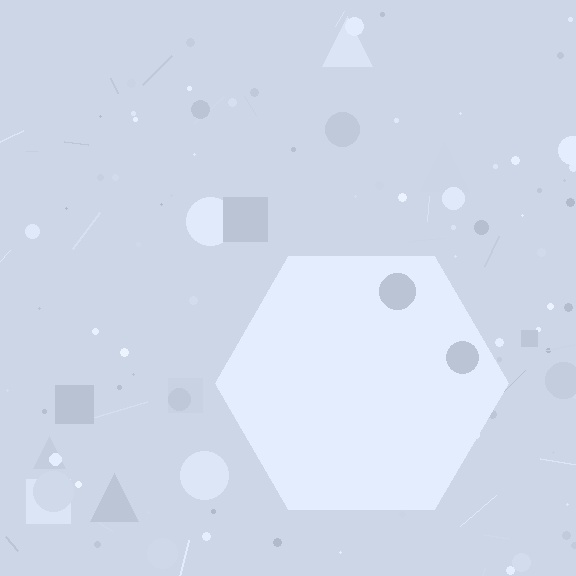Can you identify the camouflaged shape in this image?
The camouflaged shape is a hexagon.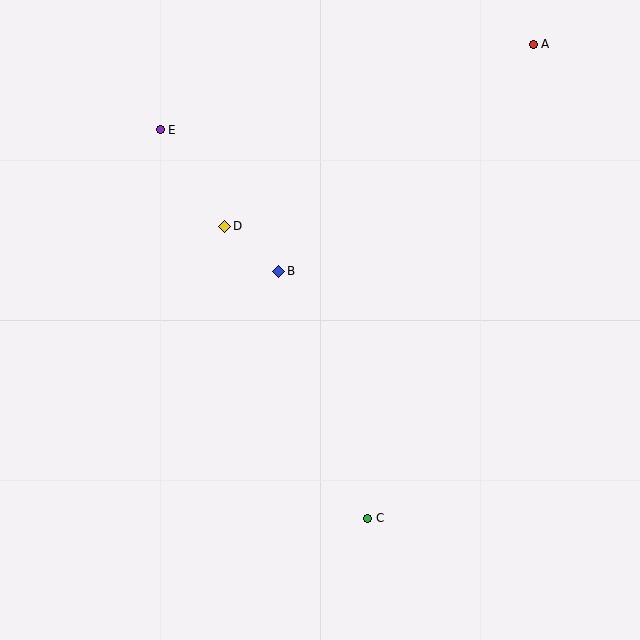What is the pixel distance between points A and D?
The distance between A and D is 358 pixels.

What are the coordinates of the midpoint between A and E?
The midpoint between A and E is at (347, 87).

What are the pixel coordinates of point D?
Point D is at (225, 226).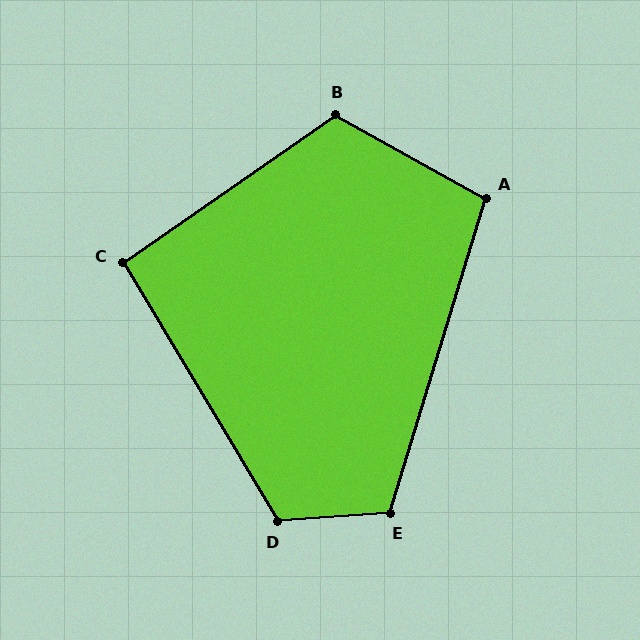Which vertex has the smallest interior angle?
C, at approximately 94 degrees.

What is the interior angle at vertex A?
Approximately 102 degrees (obtuse).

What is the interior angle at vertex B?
Approximately 116 degrees (obtuse).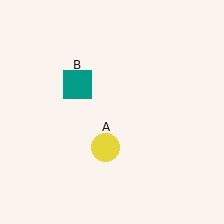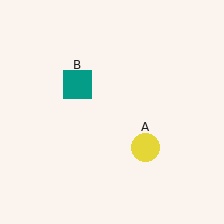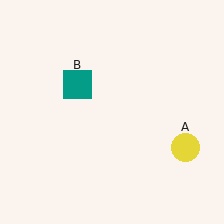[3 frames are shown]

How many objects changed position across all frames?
1 object changed position: yellow circle (object A).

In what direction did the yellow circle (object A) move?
The yellow circle (object A) moved right.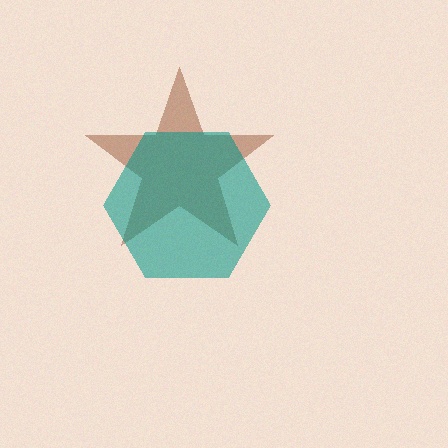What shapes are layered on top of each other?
The layered shapes are: a brown star, a teal hexagon.